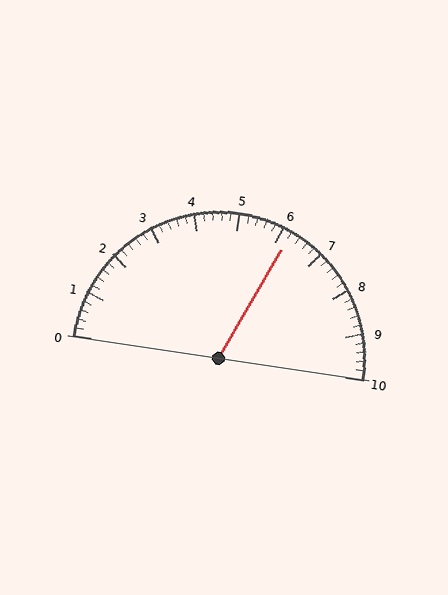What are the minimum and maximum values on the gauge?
The gauge ranges from 0 to 10.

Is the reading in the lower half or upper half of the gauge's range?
The reading is in the upper half of the range (0 to 10).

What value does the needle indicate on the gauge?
The needle indicates approximately 6.2.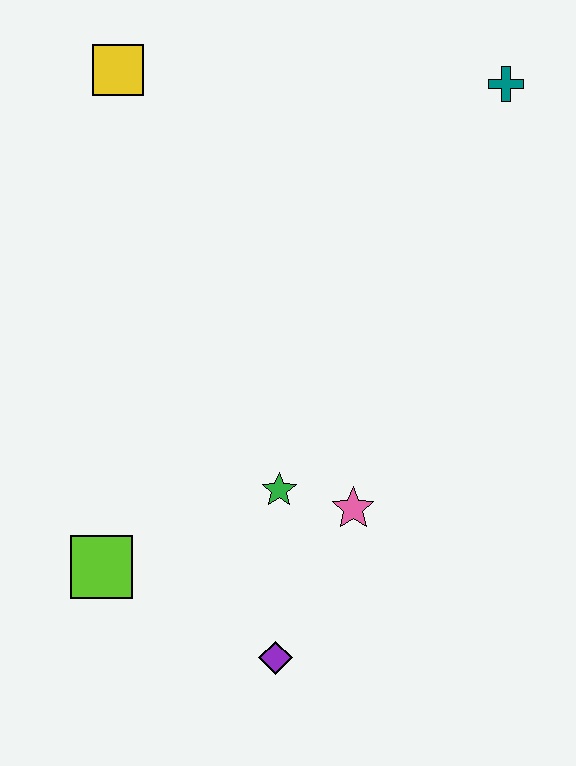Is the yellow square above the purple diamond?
Yes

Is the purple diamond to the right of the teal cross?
No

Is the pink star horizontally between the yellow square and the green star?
No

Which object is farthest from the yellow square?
The purple diamond is farthest from the yellow square.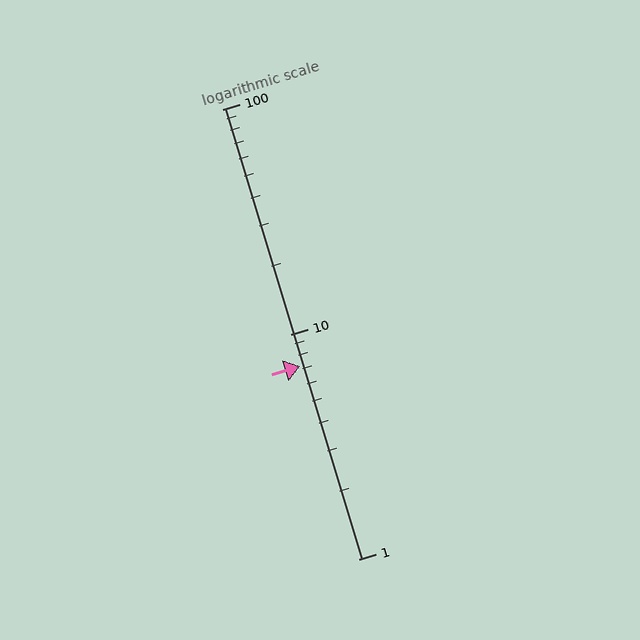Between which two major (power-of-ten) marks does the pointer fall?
The pointer is between 1 and 10.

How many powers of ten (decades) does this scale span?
The scale spans 2 decades, from 1 to 100.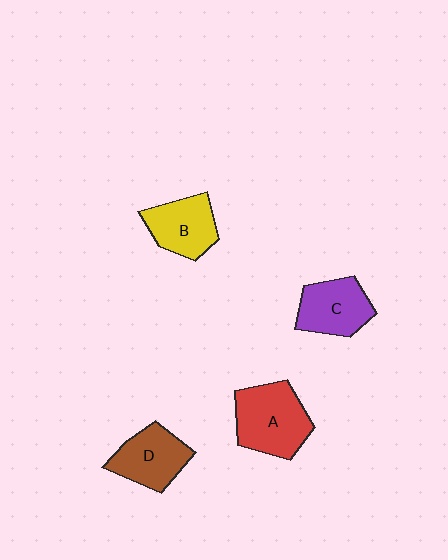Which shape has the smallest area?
Shape B (yellow).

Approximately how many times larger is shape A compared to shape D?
Approximately 1.3 times.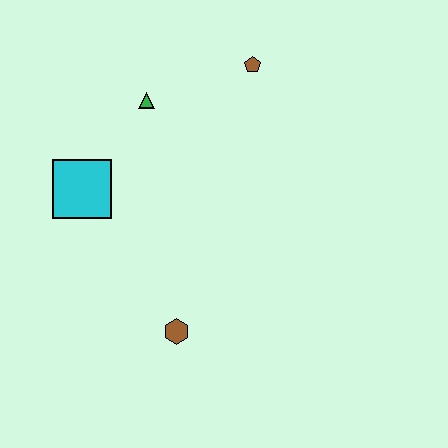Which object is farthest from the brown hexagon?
The brown pentagon is farthest from the brown hexagon.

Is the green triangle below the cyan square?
No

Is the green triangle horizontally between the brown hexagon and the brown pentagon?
No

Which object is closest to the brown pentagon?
The green triangle is closest to the brown pentagon.